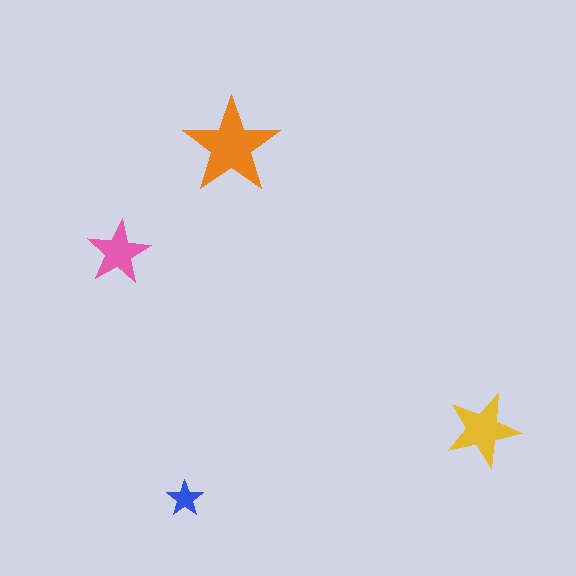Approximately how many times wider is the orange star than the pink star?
About 1.5 times wider.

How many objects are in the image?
There are 4 objects in the image.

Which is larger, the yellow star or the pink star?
The yellow one.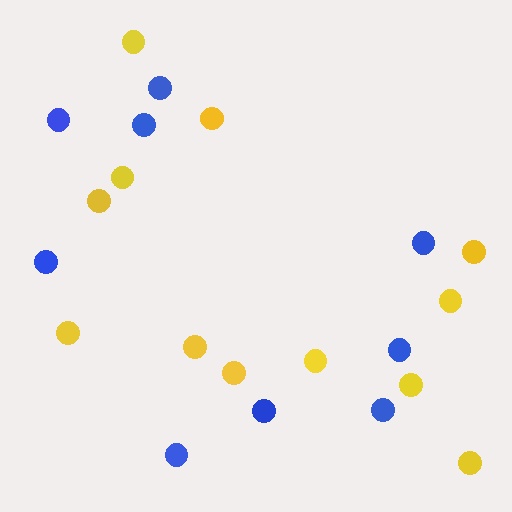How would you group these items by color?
There are 2 groups: one group of yellow circles (12) and one group of blue circles (9).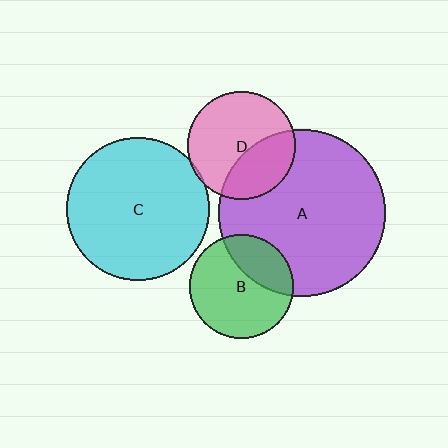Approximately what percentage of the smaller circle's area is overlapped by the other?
Approximately 5%.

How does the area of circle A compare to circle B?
Approximately 2.6 times.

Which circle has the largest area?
Circle A (purple).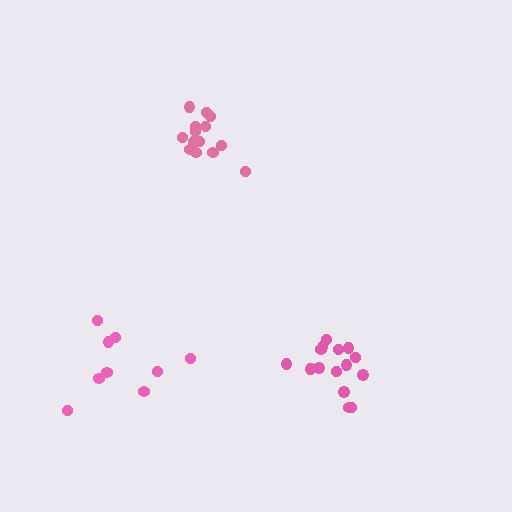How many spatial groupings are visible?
There are 3 spatial groupings.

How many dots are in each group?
Group 1: 14 dots, Group 2: 9 dots, Group 3: 15 dots (38 total).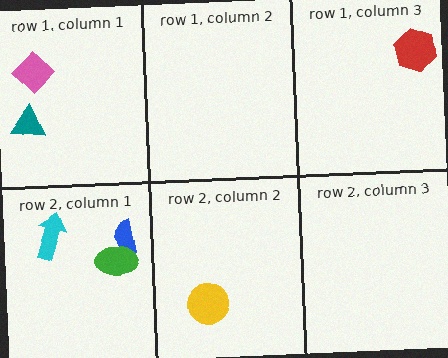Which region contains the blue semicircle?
The row 2, column 1 region.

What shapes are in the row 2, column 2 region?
The yellow circle.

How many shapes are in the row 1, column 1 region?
2.